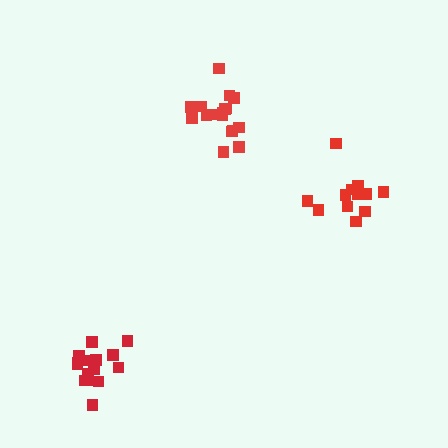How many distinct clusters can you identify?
There are 3 distinct clusters.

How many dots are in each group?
Group 1: 17 dots, Group 2: 12 dots, Group 3: 16 dots (45 total).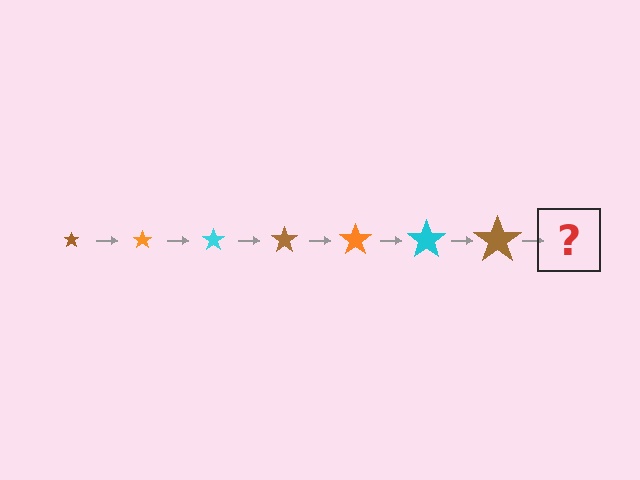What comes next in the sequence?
The next element should be an orange star, larger than the previous one.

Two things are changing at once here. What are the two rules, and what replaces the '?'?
The two rules are that the star grows larger each step and the color cycles through brown, orange, and cyan. The '?' should be an orange star, larger than the previous one.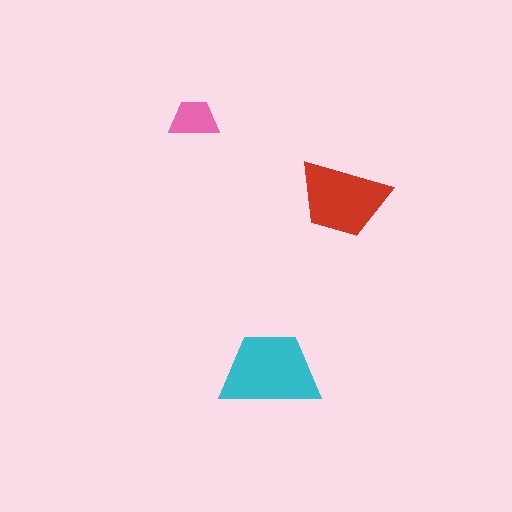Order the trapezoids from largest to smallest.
the cyan one, the red one, the pink one.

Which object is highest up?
The pink trapezoid is topmost.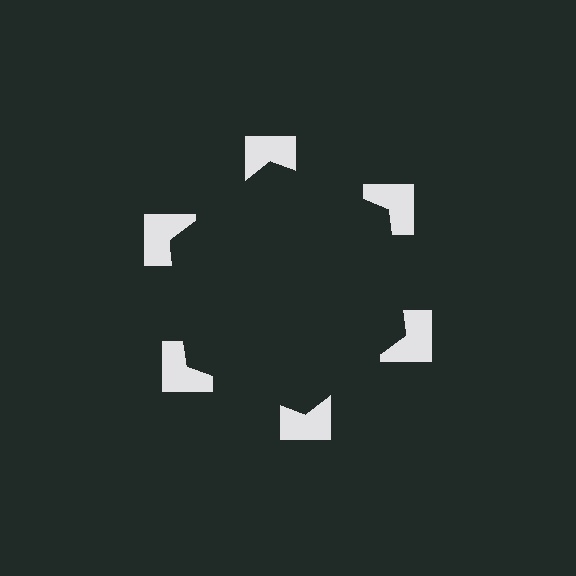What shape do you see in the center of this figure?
An illusory hexagon — its edges are inferred from the aligned wedge cuts in the notched squares, not physically drawn.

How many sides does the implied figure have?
6 sides.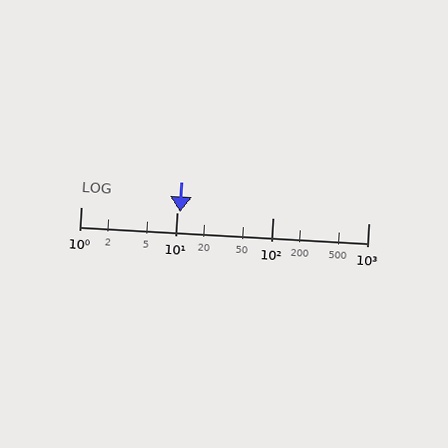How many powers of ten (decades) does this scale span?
The scale spans 3 decades, from 1 to 1000.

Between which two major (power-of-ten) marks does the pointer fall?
The pointer is between 10 and 100.